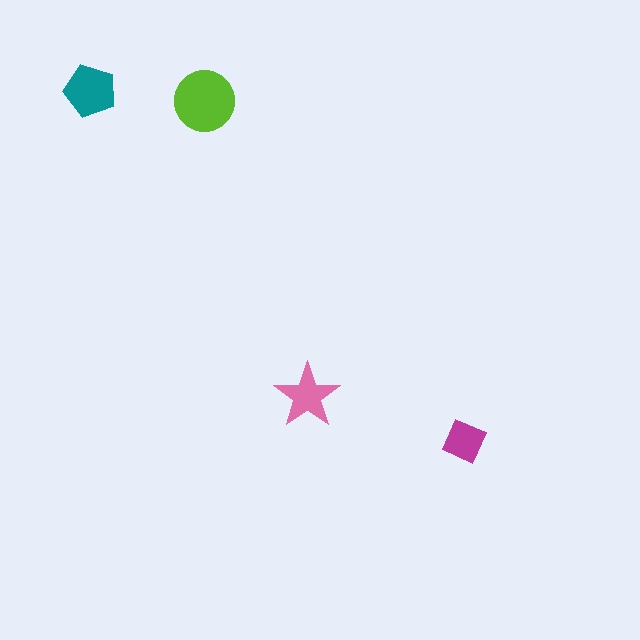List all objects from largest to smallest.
The lime circle, the teal pentagon, the pink star, the magenta diamond.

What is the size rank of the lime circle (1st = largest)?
1st.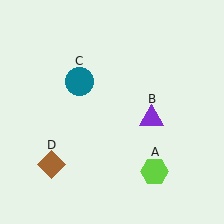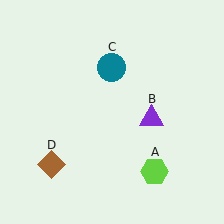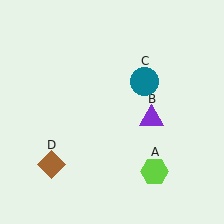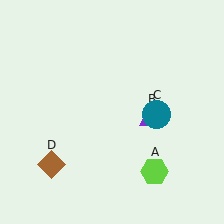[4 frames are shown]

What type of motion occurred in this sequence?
The teal circle (object C) rotated clockwise around the center of the scene.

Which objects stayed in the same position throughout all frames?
Lime hexagon (object A) and purple triangle (object B) and brown diamond (object D) remained stationary.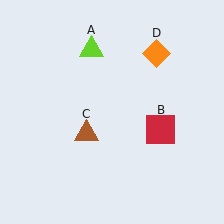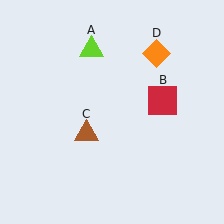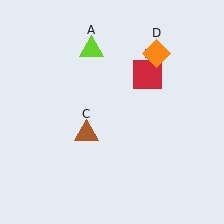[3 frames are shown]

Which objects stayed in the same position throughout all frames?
Lime triangle (object A) and brown triangle (object C) and orange diamond (object D) remained stationary.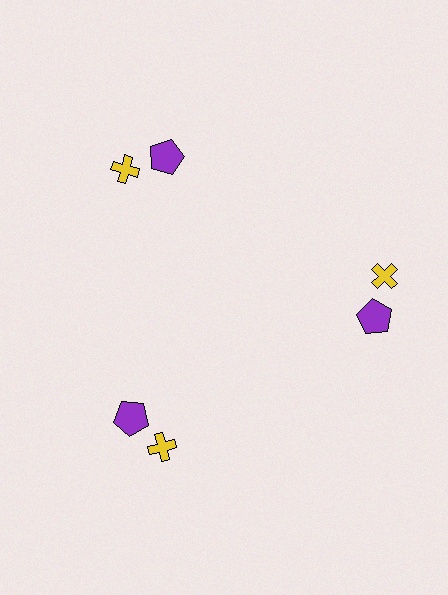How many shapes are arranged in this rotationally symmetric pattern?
There are 6 shapes, arranged in 3 groups of 2.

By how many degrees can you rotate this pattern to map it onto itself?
The pattern maps onto itself every 120 degrees of rotation.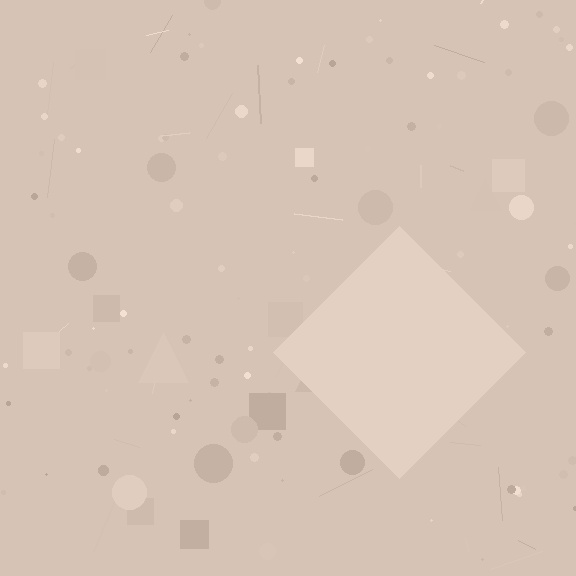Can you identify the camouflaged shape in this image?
The camouflaged shape is a diamond.